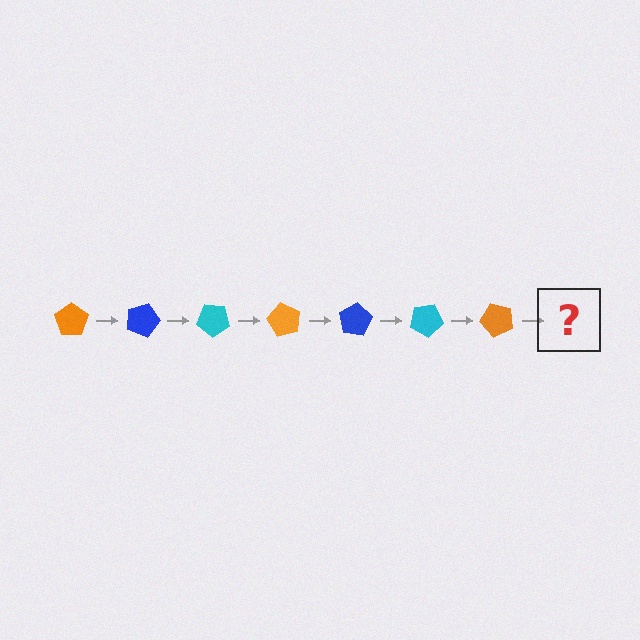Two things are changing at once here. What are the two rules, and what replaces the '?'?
The two rules are that it rotates 20 degrees each step and the color cycles through orange, blue, and cyan. The '?' should be a blue pentagon, rotated 140 degrees from the start.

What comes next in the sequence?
The next element should be a blue pentagon, rotated 140 degrees from the start.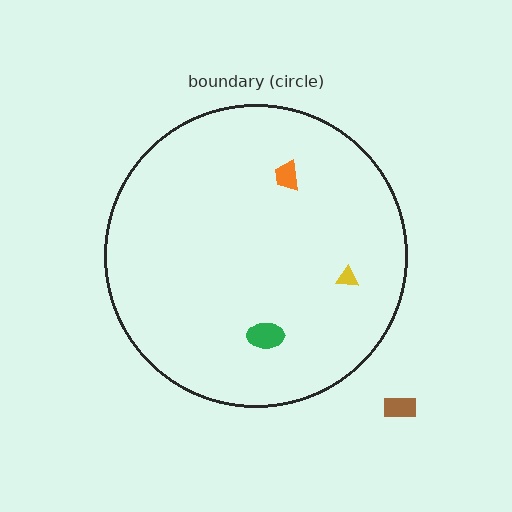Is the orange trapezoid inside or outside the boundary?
Inside.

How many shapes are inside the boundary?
3 inside, 1 outside.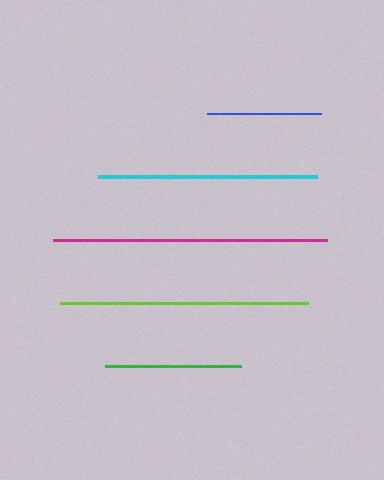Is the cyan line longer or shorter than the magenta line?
The magenta line is longer than the cyan line.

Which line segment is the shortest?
The blue line is the shortest at approximately 114 pixels.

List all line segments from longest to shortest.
From longest to shortest: magenta, lime, cyan, green, blue.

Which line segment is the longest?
The magenta line is the longest at approximately 275 pixels.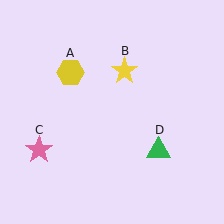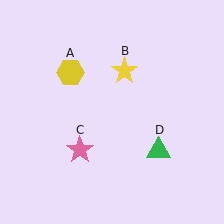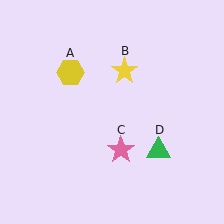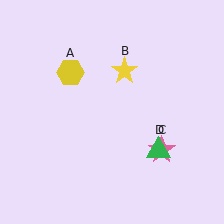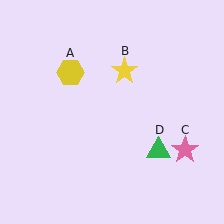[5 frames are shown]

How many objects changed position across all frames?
1 object changed position: pink star (object C).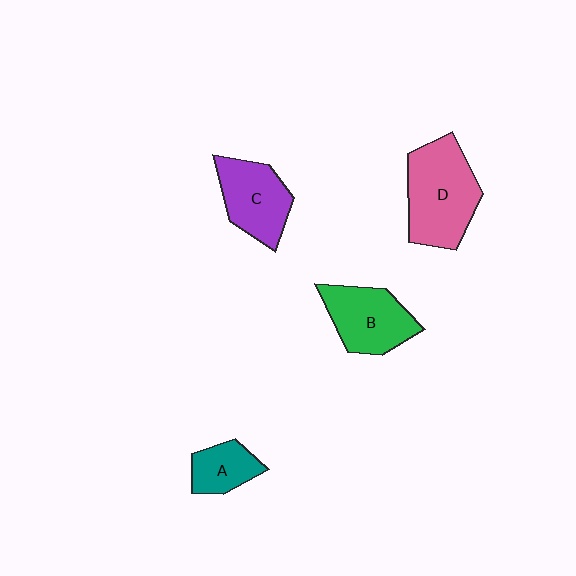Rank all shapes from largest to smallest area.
From largest to smallest: D (pink), B (green), C (purple), A (teal).